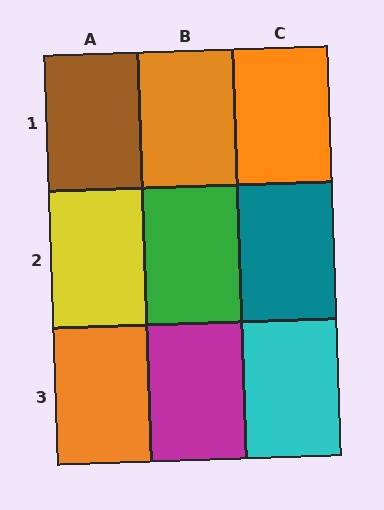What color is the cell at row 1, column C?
Orange.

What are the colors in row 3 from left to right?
Orange, magenta, cyan.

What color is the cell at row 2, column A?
Yellow.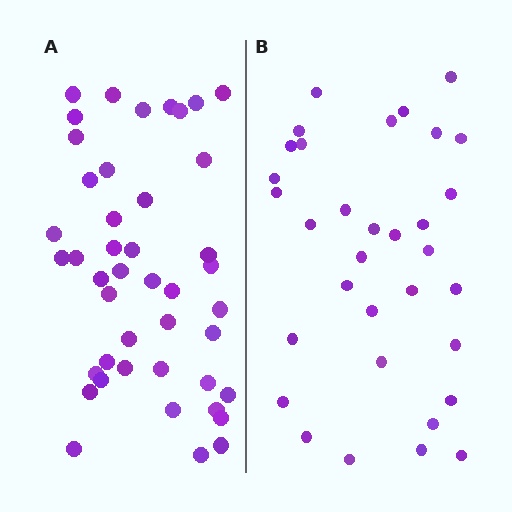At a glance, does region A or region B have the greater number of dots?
Region A (the left region) has more dots.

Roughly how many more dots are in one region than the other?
Region A has roughly 12 or so more dots than region B.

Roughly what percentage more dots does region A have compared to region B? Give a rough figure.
About 35% more.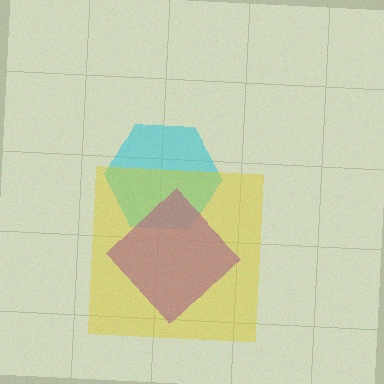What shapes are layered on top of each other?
The layered shapes are: a cyan hexagon, a purple diamond, a yellow square.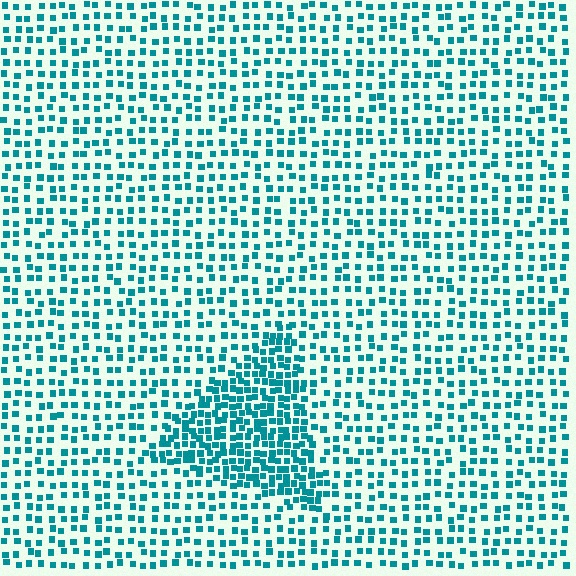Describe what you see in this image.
The image contains small teal elements arranged at two different densities. A triangle-shaped region is visible where the elements are more densely packed than the surrounding area.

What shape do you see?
I see a triangle.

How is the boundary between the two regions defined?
The boundary is defined by a change in element density (approximately 2.1x ratio). All elements are the same color, size, and shape.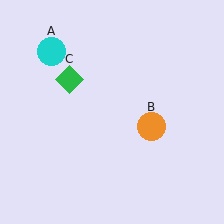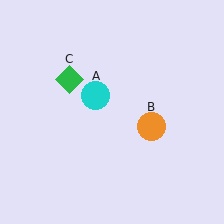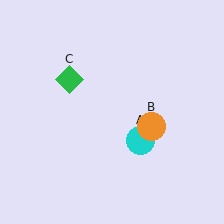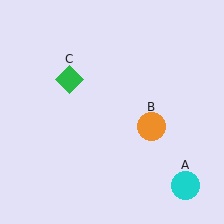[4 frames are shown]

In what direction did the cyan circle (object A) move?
The cyan circle (object A) moved down and to the right.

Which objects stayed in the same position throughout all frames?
Orange circle (object B) and green diamond (object C) remained stationary.